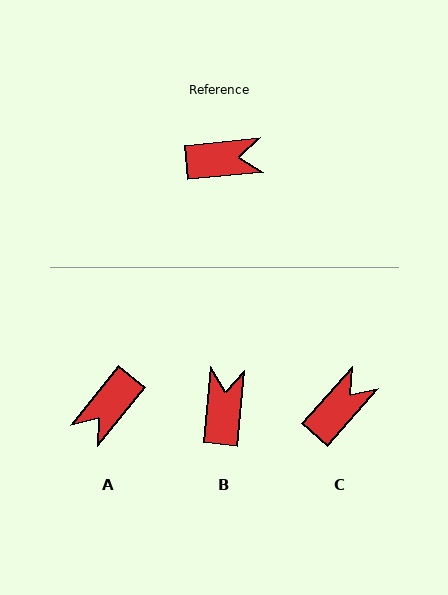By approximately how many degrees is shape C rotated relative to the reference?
Approximately 43 degrees counter-clockwise.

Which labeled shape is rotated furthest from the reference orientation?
A, about 134 degrees away.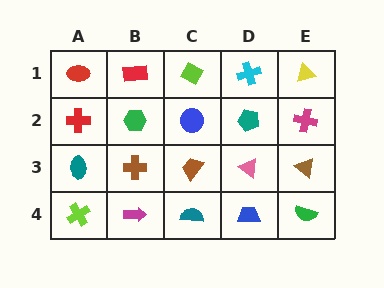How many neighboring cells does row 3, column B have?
4.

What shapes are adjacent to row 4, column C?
A brown trapezoid (row 3, column C), a magenta arrow (row 4, column B), a blue trapezoid (row 4, column D).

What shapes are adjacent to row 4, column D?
A pink triangle (row 3, column D), a teal semicircle (row 4, column C), a green semicircle (row 4, column E).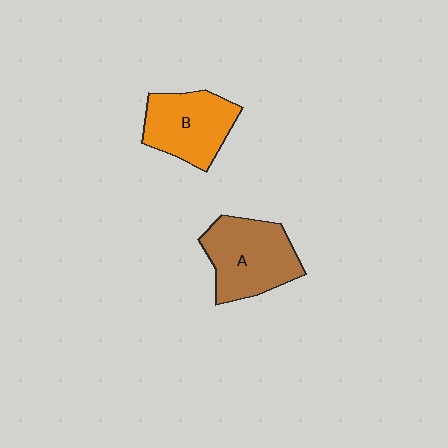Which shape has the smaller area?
Shape B (orange).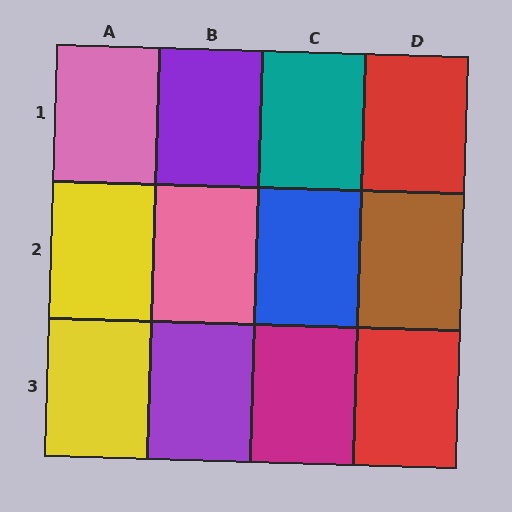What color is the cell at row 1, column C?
Teal.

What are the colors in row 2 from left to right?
Yellow, pink, blue, brown.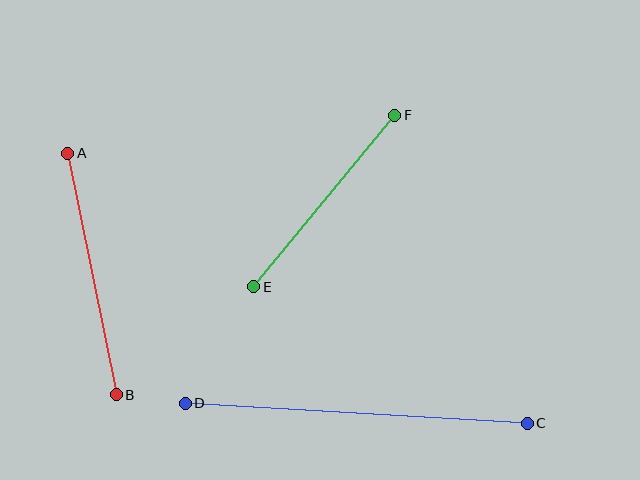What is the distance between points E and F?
The distance is approximately 222 pixels.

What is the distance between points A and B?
The distance is approximately 247 pixels.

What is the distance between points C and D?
The distance is approximately 343 pixels.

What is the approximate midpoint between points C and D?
The midpoint is at approximately (356, 413) pixels.